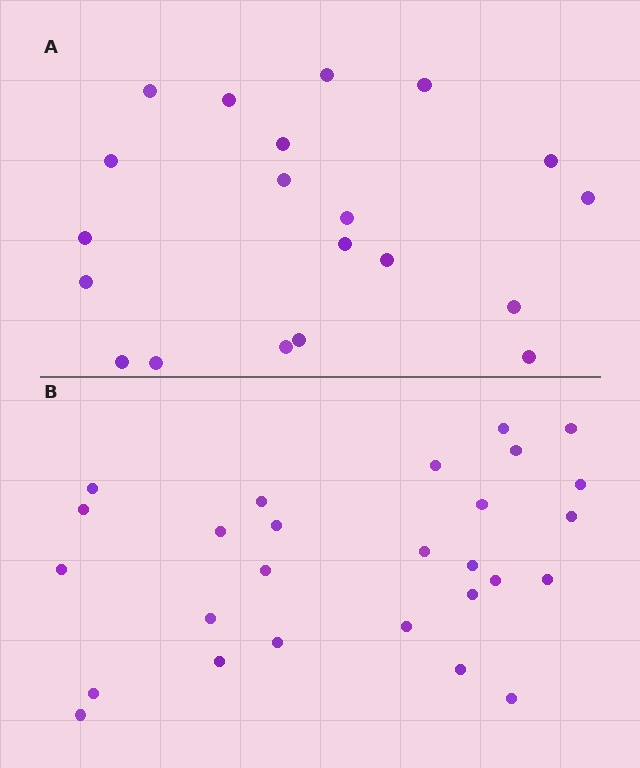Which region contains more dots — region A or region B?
Region B (the bottom region) has more dots.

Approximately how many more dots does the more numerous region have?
Region B has roughly 8 or so more dots than region A.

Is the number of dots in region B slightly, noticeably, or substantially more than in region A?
Region B has noticeably more, but not dramatically so. The ratio is roughly 1.4 to 1.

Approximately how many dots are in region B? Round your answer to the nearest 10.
About 30 dots. (The exact count is 27, which rounds to 30.)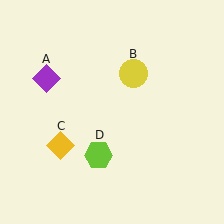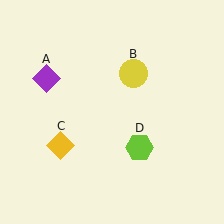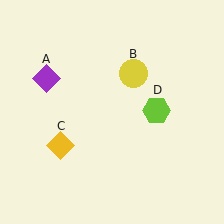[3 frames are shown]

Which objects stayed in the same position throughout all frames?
Purple diamond (object A) and yellow circle (object B) and yellow diamond (object C) remained stationary.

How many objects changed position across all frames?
1 object changed position: lime hexagon (object D).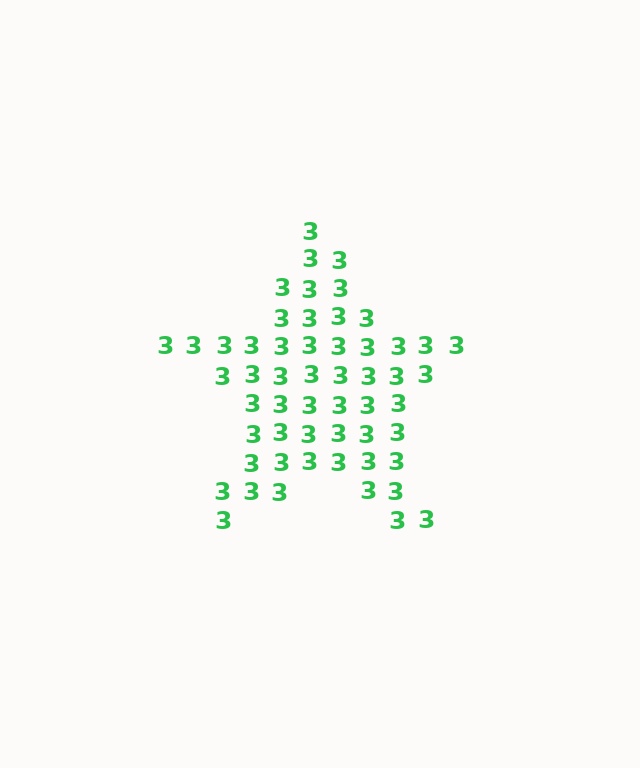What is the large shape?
The large shape is a star.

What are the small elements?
The small elements are digit 3's.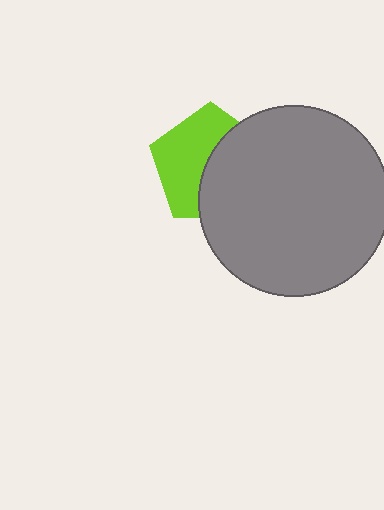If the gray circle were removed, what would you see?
You would see the complete lime pentagon.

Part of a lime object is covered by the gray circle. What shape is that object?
It is a pentagon.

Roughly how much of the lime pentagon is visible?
About half of it is visible (roughly 51%).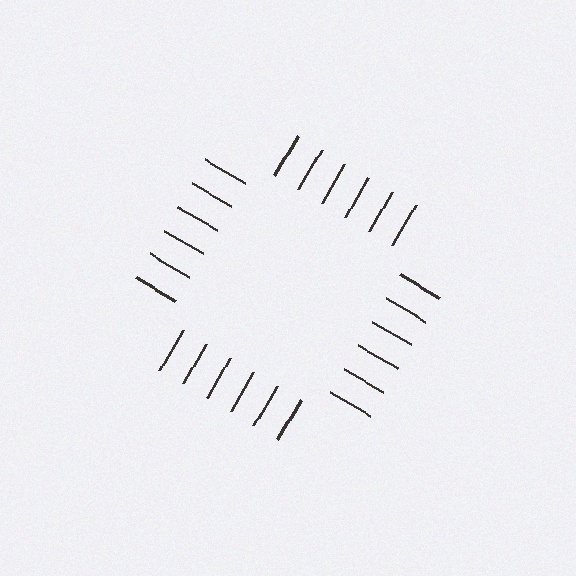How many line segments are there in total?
24 — 6 along each of the 4 edges.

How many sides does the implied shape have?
4 sides — the line-ends trace a square.